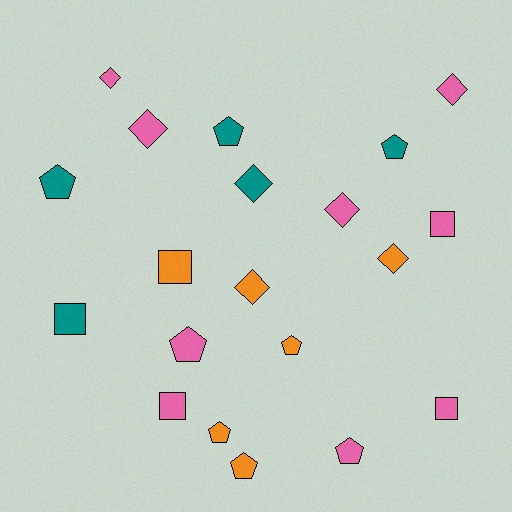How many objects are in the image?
There are 20 objects.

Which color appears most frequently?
Pink, with 9 objects.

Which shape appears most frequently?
Pentagon, with 8 objects.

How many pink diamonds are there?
There are 4 pink diamonds.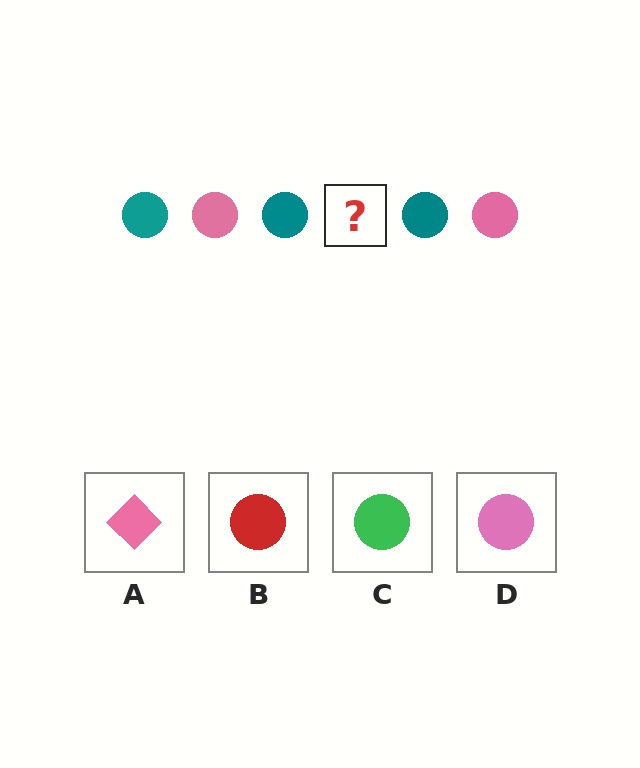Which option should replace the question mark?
Option D.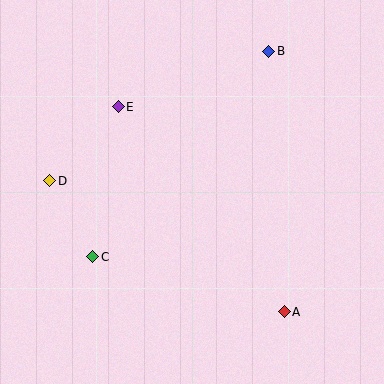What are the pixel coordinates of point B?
Point B is at (269, 51).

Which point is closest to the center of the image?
Point E at (118, 107) is closest to the center.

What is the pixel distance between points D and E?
The distance between D and E is 101 pixels.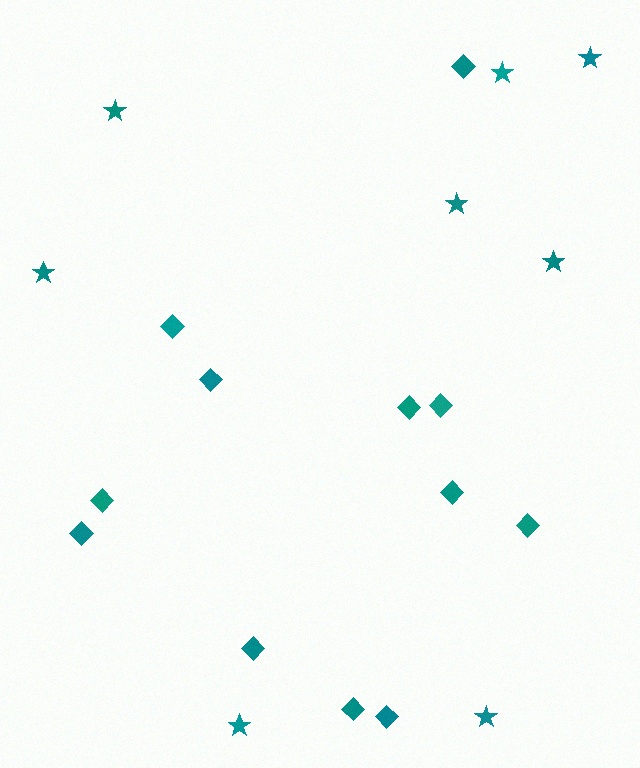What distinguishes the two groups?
There are 2 groups: one group of diamonds (12) and one group of stars (8).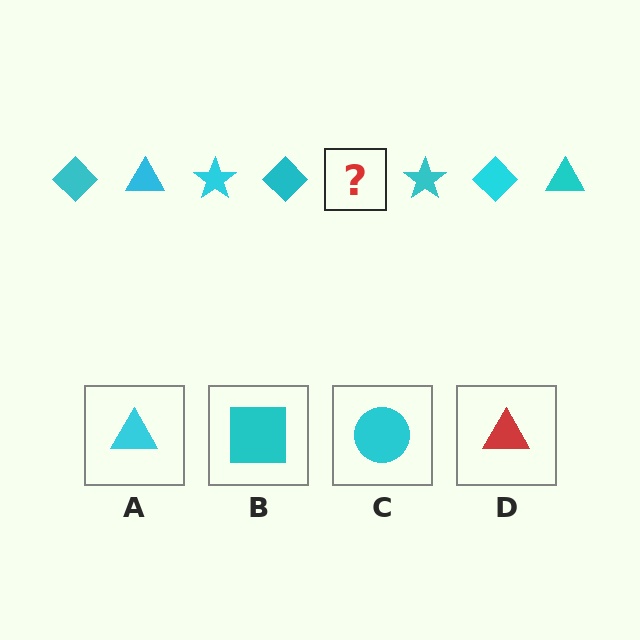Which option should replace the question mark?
Option A.